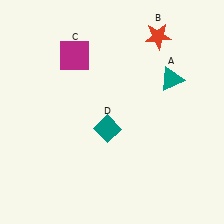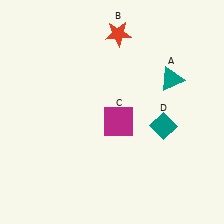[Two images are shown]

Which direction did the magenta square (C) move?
The magenta square (C) moved down.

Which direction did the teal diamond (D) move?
The teal diamond (D) moved right.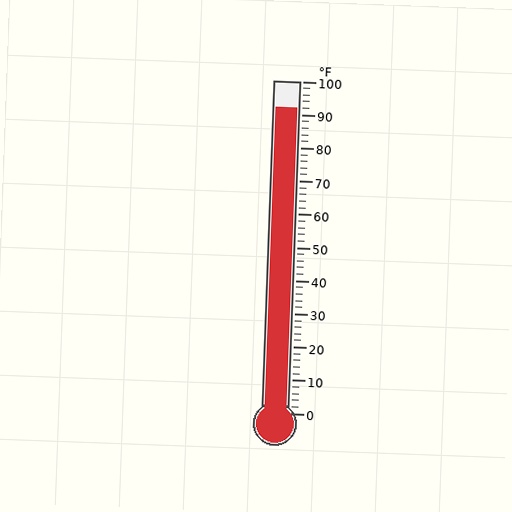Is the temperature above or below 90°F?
The temperature is above 90°F.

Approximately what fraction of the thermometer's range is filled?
The thermometer is filled to approximately 90% of its range.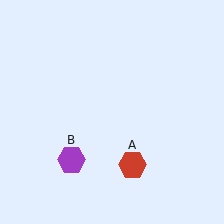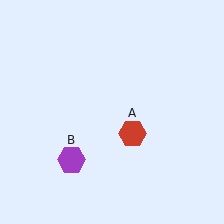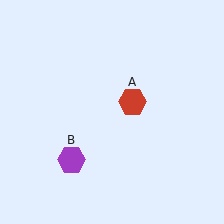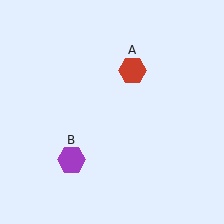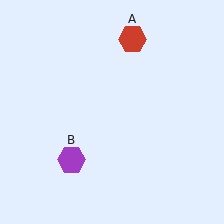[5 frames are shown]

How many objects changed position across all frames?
1 object changed position: red hexagon (object A).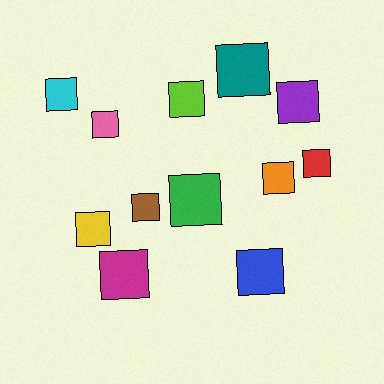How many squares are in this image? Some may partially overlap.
There are 12 squares.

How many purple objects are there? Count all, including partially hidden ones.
There is 1 purple object.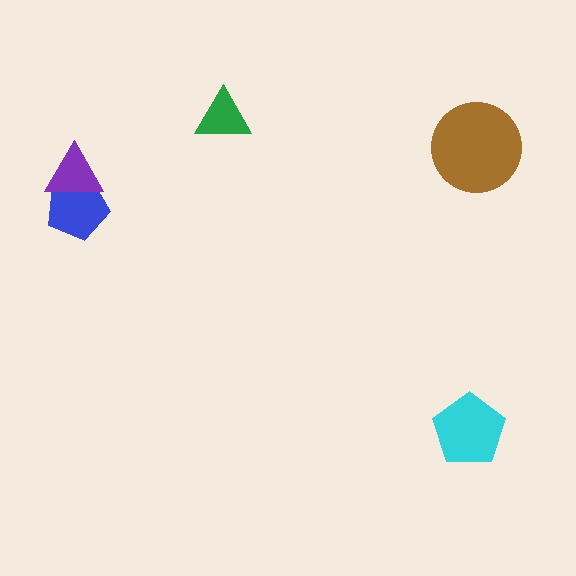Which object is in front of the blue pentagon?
The purple triangle is in front of the blue pentagon.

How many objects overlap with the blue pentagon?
1 object overlaps with the blue pentagon.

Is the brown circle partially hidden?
No, no other shape covers it.